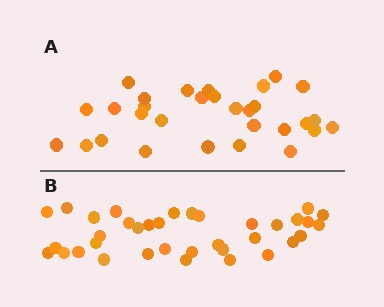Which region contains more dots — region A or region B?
Region B (the bottom region) has more dots.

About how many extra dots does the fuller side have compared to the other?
Region B has about 6 more dots than region A.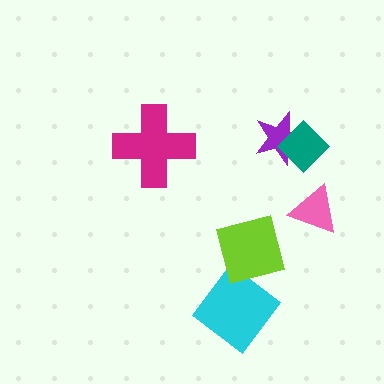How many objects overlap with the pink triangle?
0 objects overlap with the pink triangle.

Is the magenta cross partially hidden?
No, no other shape covers it.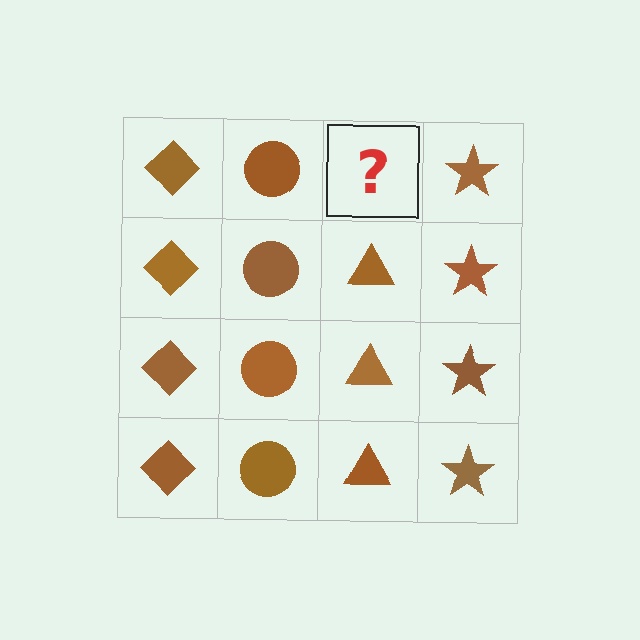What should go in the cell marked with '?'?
The missing cell should contain a brown triangle.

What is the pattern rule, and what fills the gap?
The rule is that each column has a consistent shape. The gap should be filled with a brown triangle.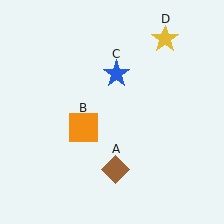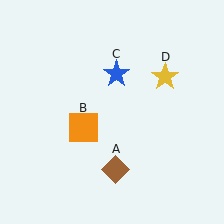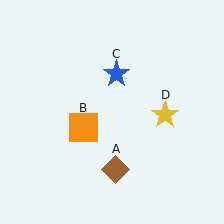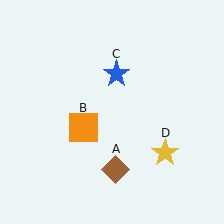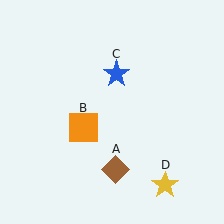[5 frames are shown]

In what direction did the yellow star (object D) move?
The yellow star (object D) moved down.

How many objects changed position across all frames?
1 object changed position: yellow star (object D).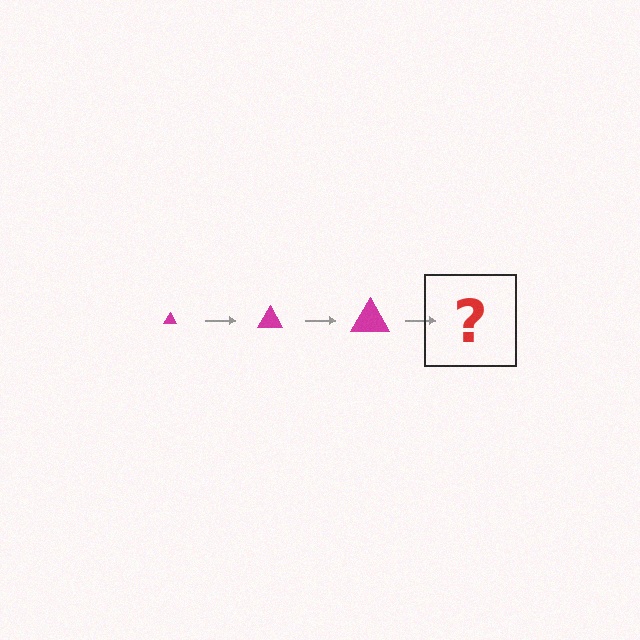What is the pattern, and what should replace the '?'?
The pattern is that the triangle gets progressively larger each step. The '?' should be a magenta triangle, larger than the previous one.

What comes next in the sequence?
The next element should be a magenta triangle, larger than the previous one.